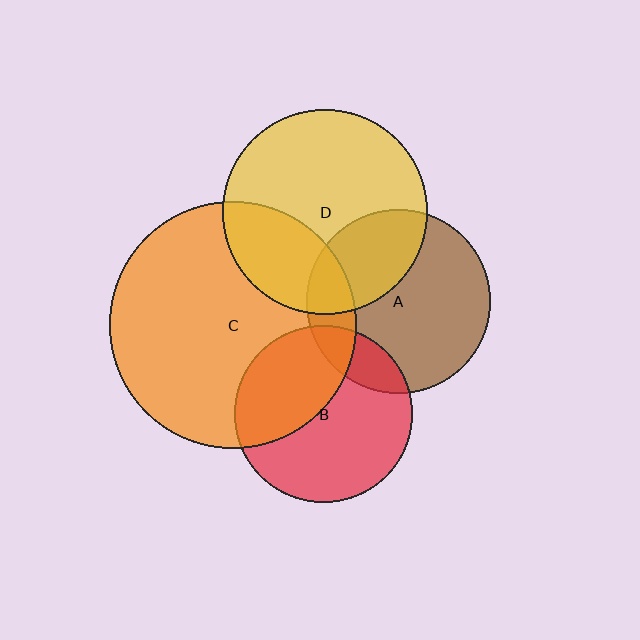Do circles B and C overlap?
Yes.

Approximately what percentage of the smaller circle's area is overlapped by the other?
Approximately 40%.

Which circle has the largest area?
Circle C (orange).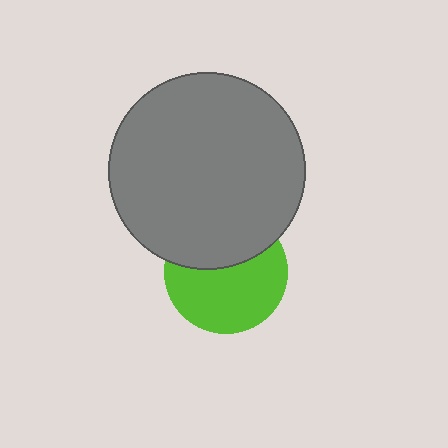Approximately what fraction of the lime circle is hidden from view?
Roughly 40% of the lime circle is hidden behind the gray circle.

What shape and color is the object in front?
The object in front is a gray circle.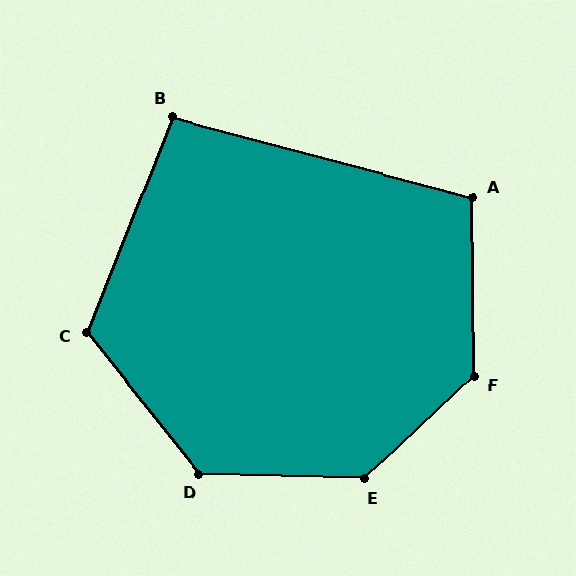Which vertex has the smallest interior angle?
B, at approximately 97 degrees.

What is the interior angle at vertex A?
Approximately 105 degrees (obtuse).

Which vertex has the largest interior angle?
E, at approximately 135 degrees.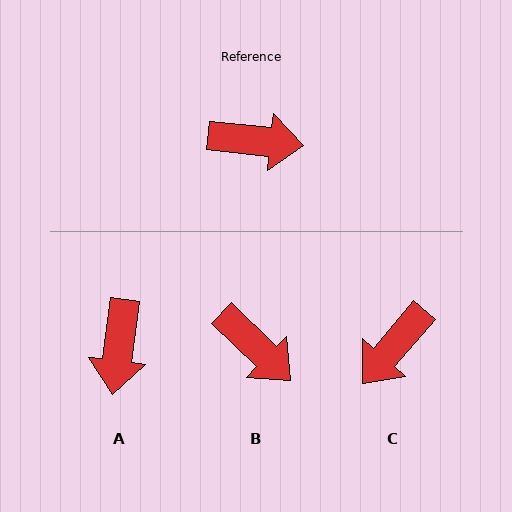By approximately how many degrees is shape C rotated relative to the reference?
Approximately 124 degrees clockwise.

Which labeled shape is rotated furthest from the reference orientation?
C, about 124 degrees away.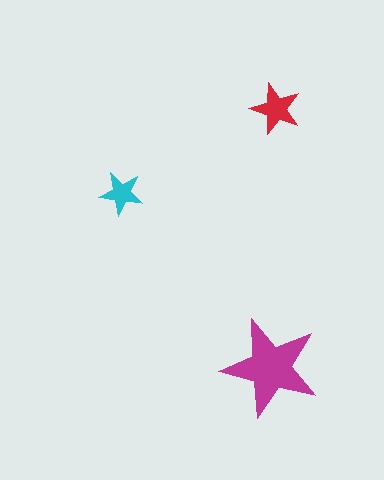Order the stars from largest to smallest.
the magenta one, the red one, the cyan one.